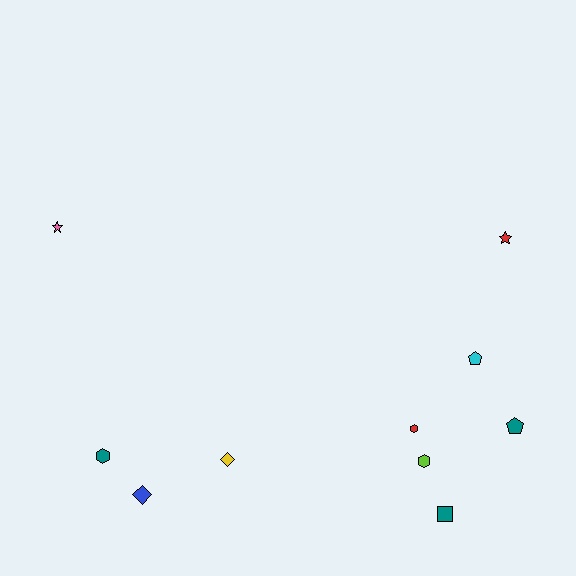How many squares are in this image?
There is 1 square.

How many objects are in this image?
There are 10 objects.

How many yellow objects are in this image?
There is 1 yellow object.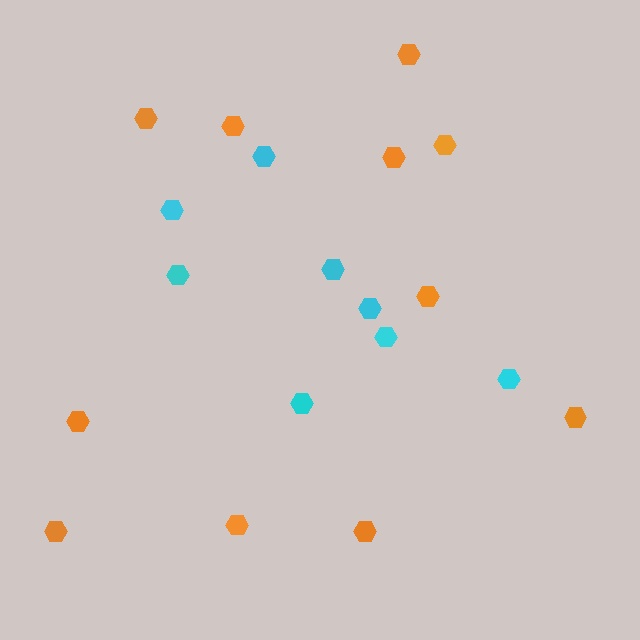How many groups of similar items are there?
There are 2 groups: one group of orange hexagons (11) and one group of cyan hexagons (8).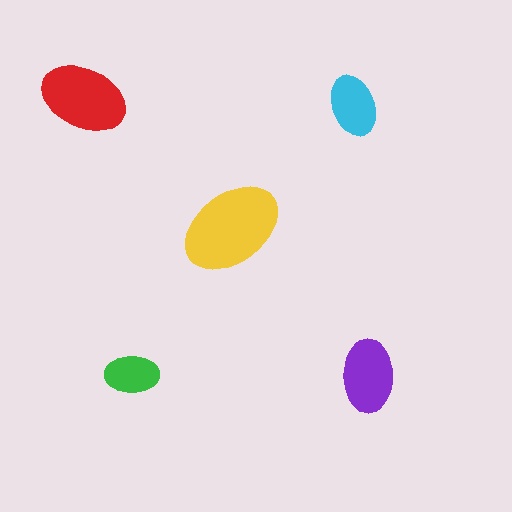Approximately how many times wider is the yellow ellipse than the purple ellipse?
About 1.5 times wider.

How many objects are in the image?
There are 5 objects in the image.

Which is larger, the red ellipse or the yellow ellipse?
The yellow one.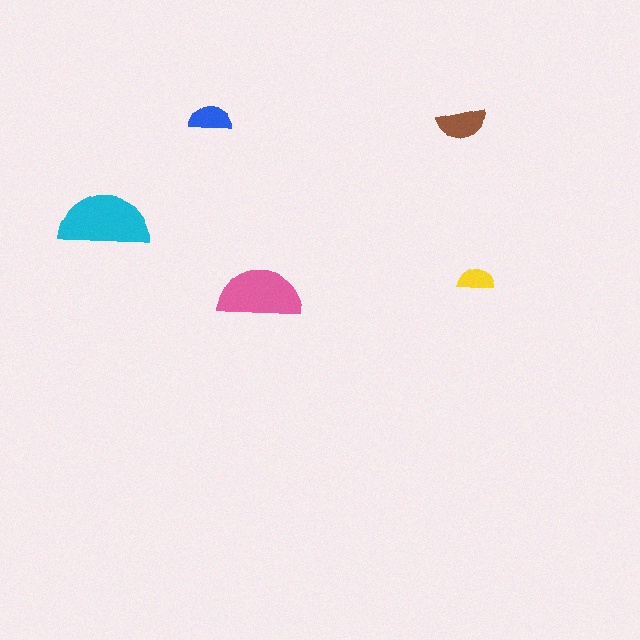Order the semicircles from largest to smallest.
the cyan one, the pink one, the brown one, the blue one, the yellow one.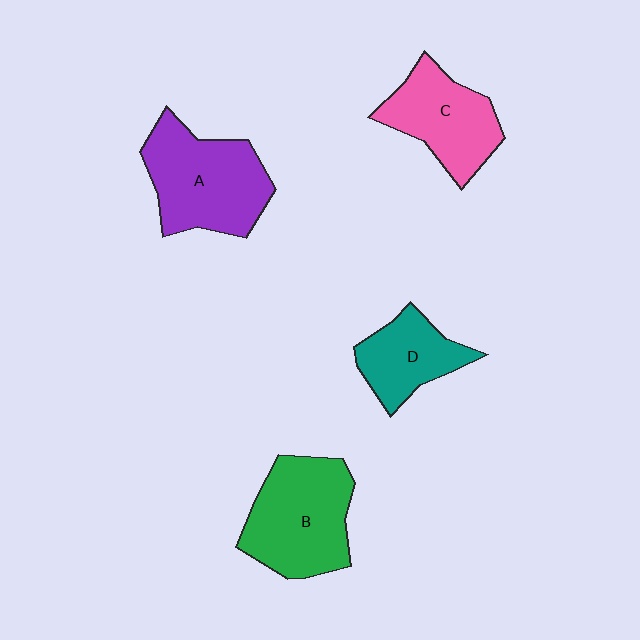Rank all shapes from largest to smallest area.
From largest to smallest: A (purple), B (green), C (pink), D (teal).